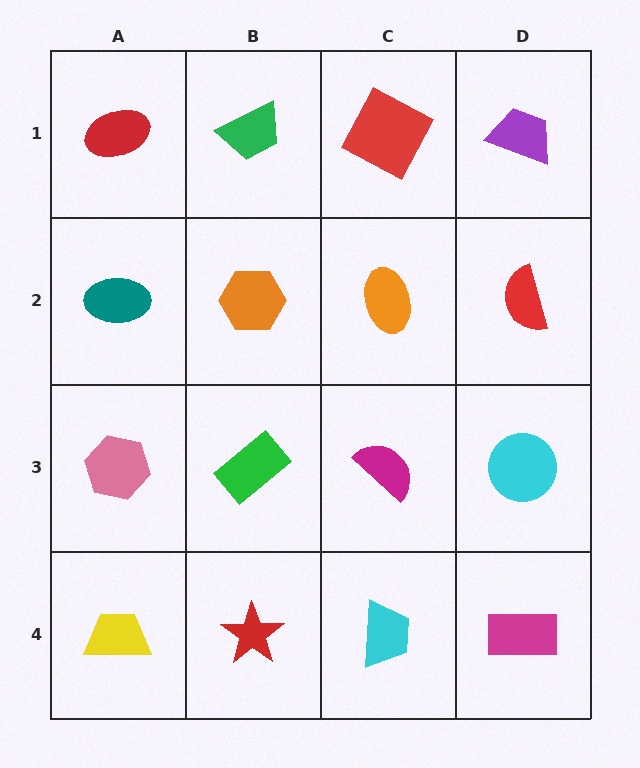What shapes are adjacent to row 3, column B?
An orange hexagon (row 2, column B), a red star (row 4, column B), a pink hexagon (row 3, column A), a magenta semicircle (row 3, column C).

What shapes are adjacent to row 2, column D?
A purple trapezoid (row 1, column D), a cyan circle (row 3, column D), an orange ellipse (row 2, column C).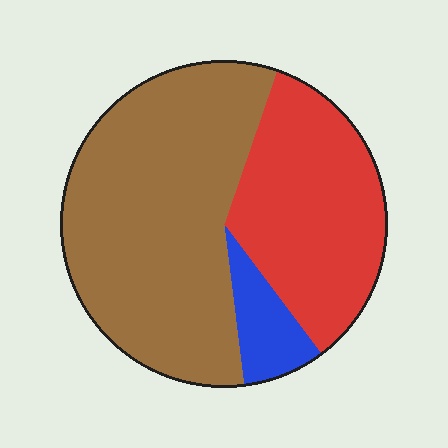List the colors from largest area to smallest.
From largest to smallest: brown, red, blue.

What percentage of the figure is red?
Red takes up about one third (1/3) of the figure.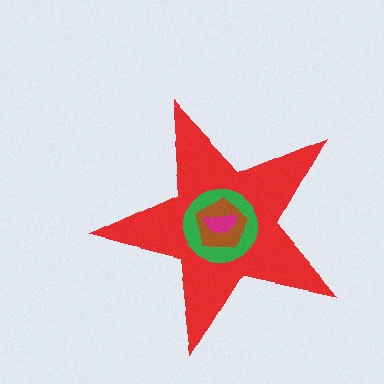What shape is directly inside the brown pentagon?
The magenta semicircle.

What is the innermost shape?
The magenta semicircle.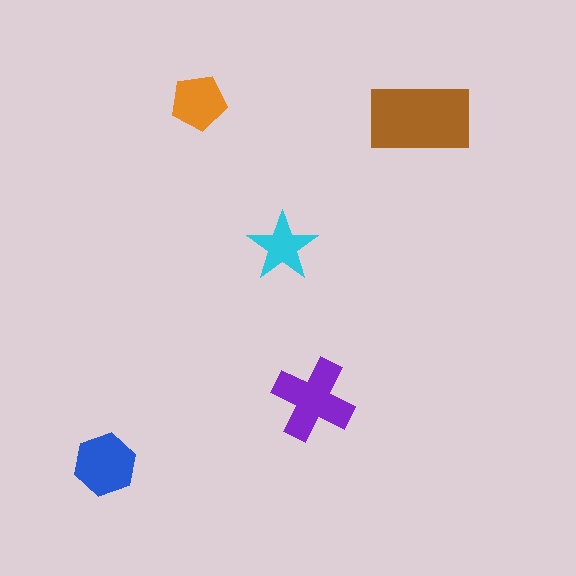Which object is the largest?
The brown rectangle.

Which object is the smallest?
The cyan star.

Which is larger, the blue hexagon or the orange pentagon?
The blue hexagon.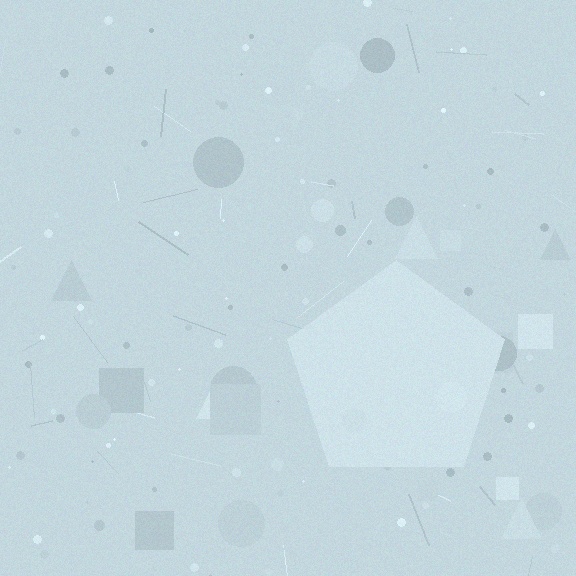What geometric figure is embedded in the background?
A pentagon is embedded in the background.